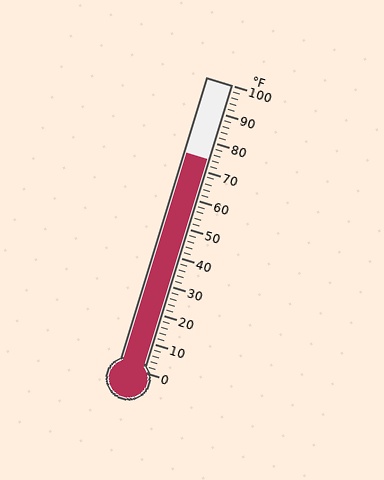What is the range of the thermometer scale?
The thermometer scale ranges from 0°F to 100°F.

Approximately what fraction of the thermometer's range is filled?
The thermometer is filled to approximately 75% of its range.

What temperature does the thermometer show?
The thermometer shows approximately 74°F.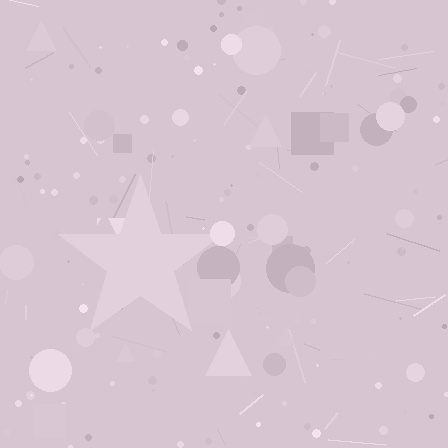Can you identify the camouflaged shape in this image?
The camouflaged shape is a star.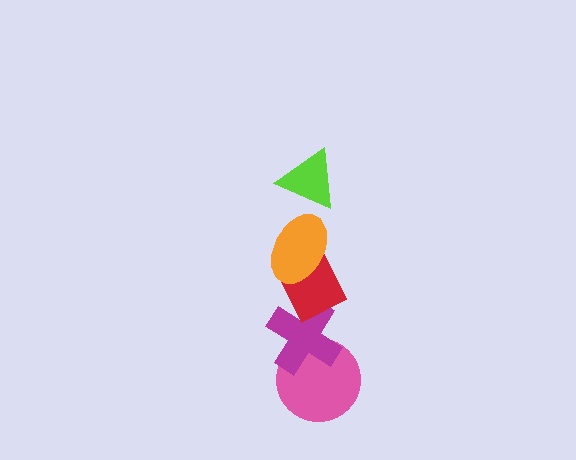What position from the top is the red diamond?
The red diamond is 3rd from the top.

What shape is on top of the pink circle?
The magenta cross is on top of the pink circle.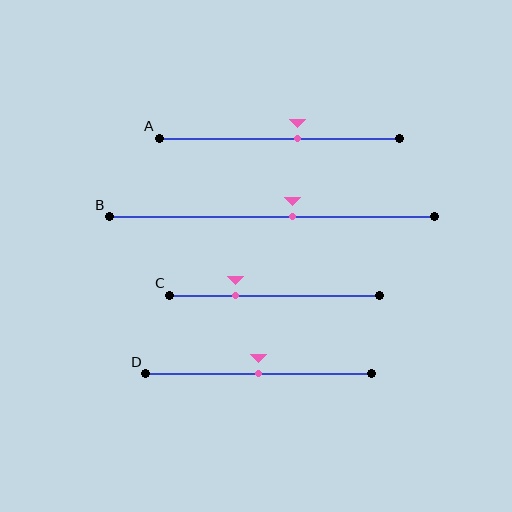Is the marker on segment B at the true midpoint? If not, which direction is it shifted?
No, the marker on segment B is shifted to the right by about 6% of the segment length.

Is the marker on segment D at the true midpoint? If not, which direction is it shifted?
Yes, the marker on segment D is at the true midpoint.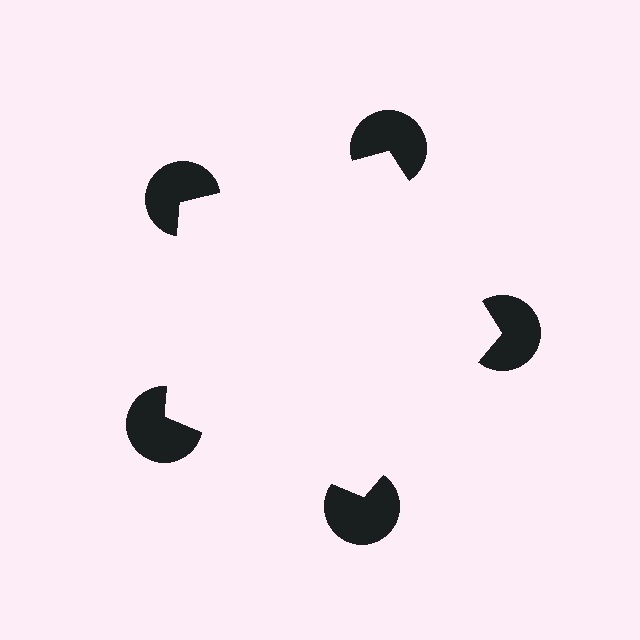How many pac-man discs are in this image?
There are 5 — one at each vertex of the illusory pentagon.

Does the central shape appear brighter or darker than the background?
It typically appears slightly brighter than the background, even though no actual brightness change is drawn.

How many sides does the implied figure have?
5 sides.